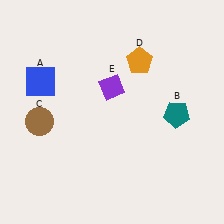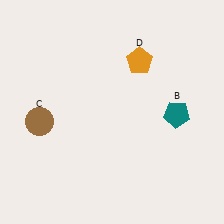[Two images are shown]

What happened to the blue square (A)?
The blue square (A) was removed in Image 2. It was in the top-left area of Image 1.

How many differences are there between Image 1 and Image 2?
There are 2 differences between the two images.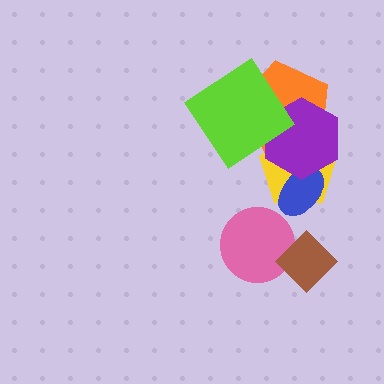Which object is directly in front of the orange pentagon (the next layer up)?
The yellow pentagon is directly in front of the orange pentagon.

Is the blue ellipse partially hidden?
Yes, it is partially covered by another shape.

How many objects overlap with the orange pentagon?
3 objects overlap with the orange pentagon.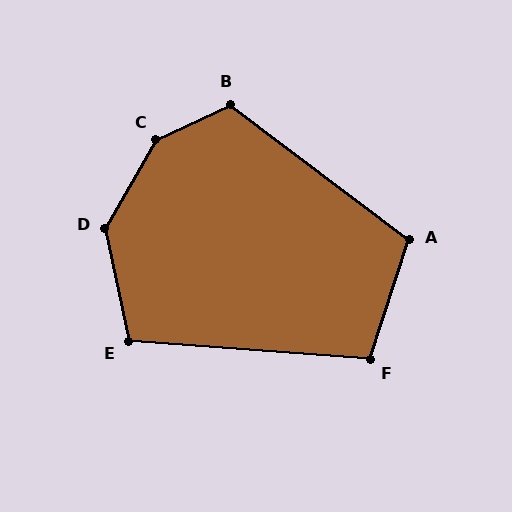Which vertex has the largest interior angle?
C, at approximately 145 degrees.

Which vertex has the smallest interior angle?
F, at approximately 104 degrees.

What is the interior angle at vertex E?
Approximately 106 degrees (obtuse).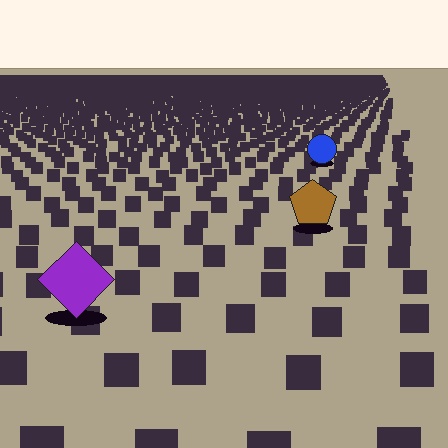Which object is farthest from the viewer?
The blue circle is farthest from the viewer. It appears smaller and the ground texture around it is denser.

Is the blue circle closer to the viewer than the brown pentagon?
No. The brown pentagon is closer — you can tell from the texture gradient: the ground texture is coarser near it.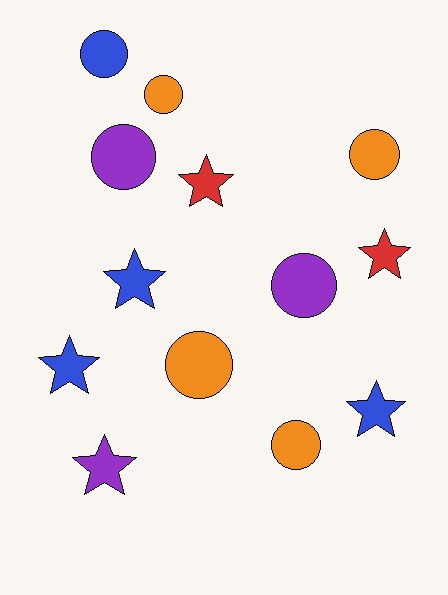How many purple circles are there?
There are 2 purple circles.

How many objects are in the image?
There are 13 objects.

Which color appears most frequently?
Blue, with 4 objects.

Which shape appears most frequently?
Circle, with 7 objects.